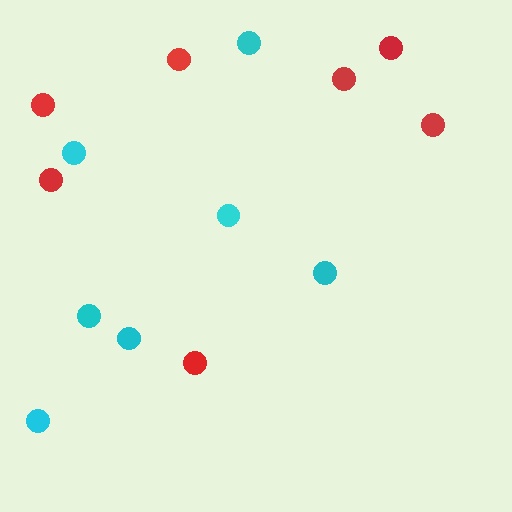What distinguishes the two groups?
There are 2 groups: one group of red circles (7) and one group of cyan circles (7).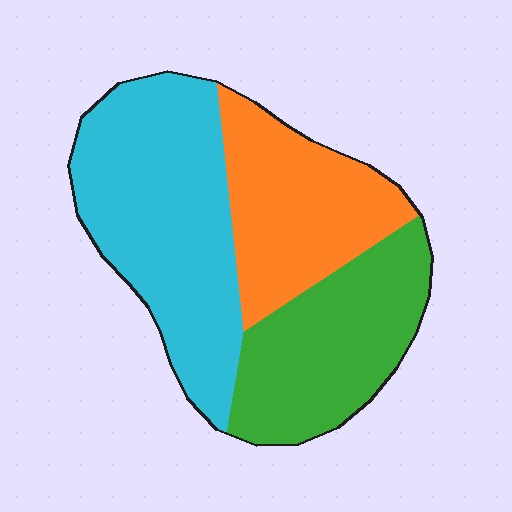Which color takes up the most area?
Cyan, at roughly 45%.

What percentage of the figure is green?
Green covers about 30% of the figure.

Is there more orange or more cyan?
Cyan.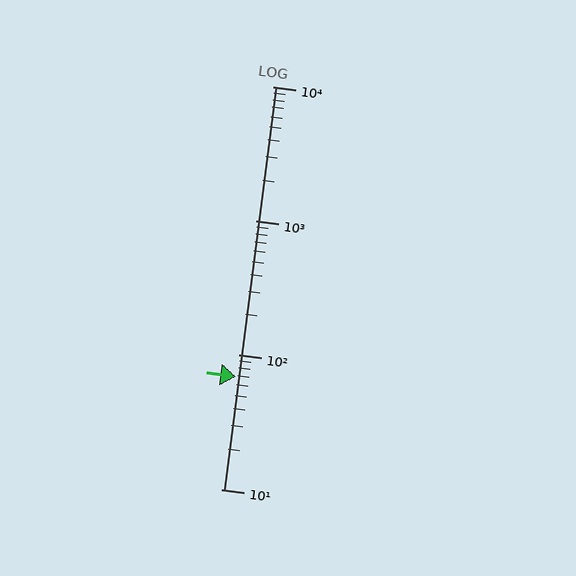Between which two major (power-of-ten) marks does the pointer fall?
The pointer is between 10 and 100.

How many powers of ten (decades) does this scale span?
The scale spans 3 decades, from 10 to 10000.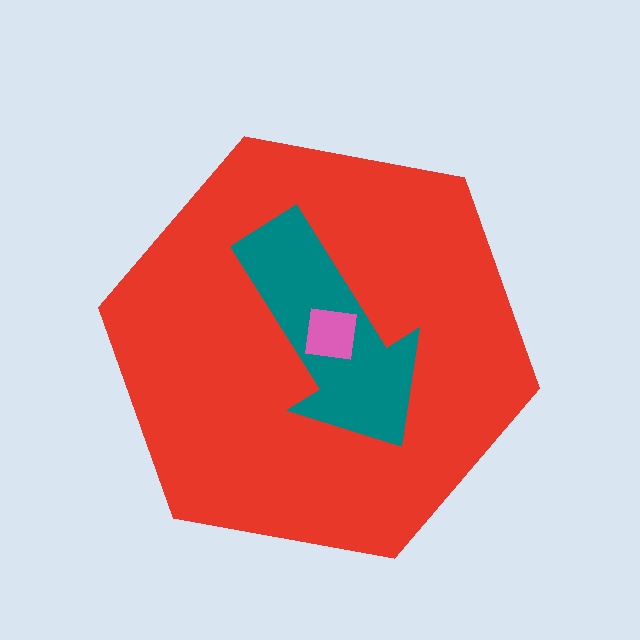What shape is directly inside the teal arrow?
The pink square.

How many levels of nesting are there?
3.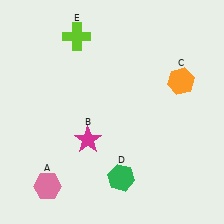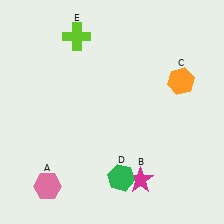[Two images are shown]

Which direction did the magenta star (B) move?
The magenta star (B) moved right.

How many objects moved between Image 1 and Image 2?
1 object moved between the two images.